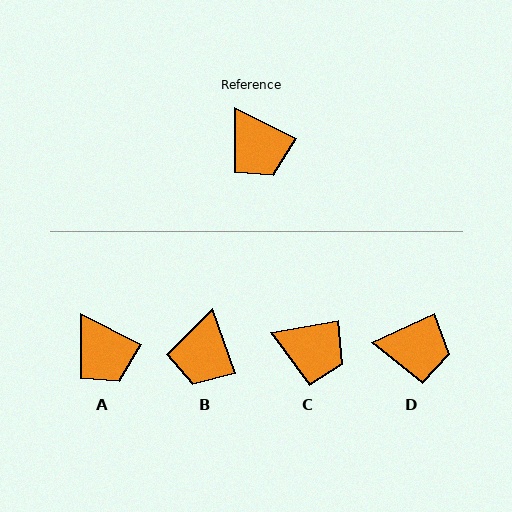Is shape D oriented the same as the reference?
No, it is off by about 51 degrees.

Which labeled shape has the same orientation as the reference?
A.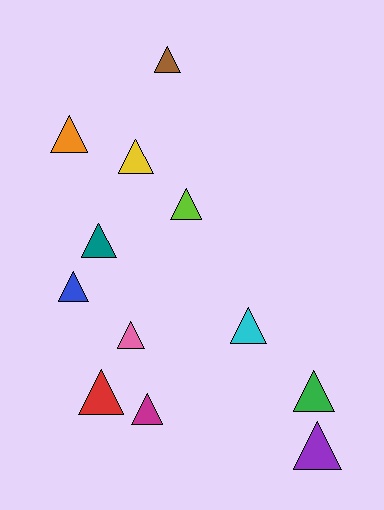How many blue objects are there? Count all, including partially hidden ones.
There is 1 blue object.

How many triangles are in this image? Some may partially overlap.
There are 12 triangles.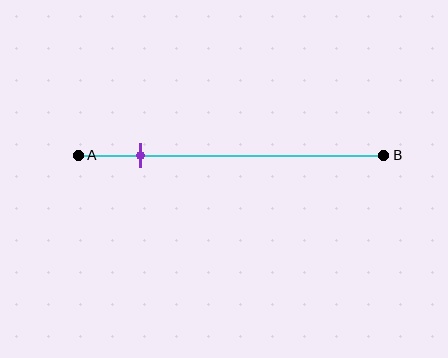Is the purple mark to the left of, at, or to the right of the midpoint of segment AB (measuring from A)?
The purple mark is to the left of the midpoint of segment AB.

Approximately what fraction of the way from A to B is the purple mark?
The purple mark is approximately 20% of the way from A to B.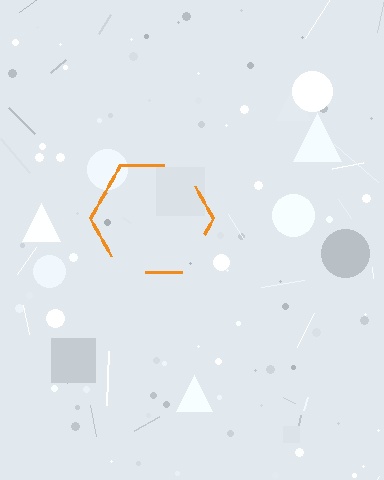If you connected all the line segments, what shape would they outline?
They would outline a hexagon.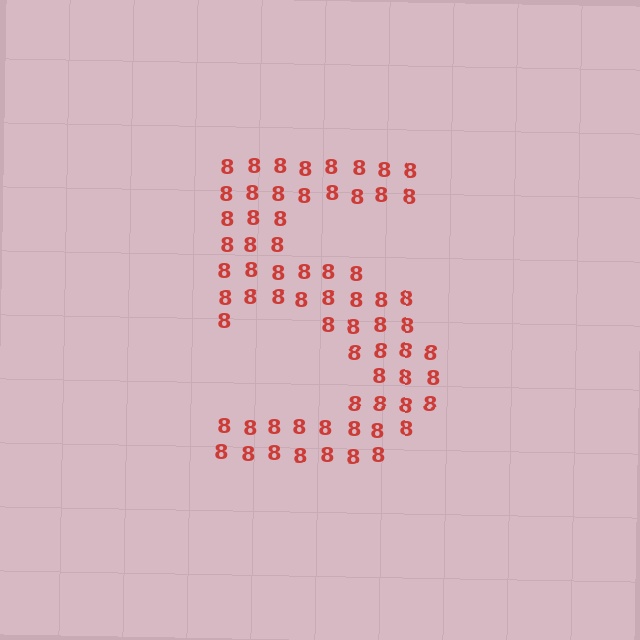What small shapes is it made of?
It is made of small digit 8's.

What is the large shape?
The large shape is the digit 5.